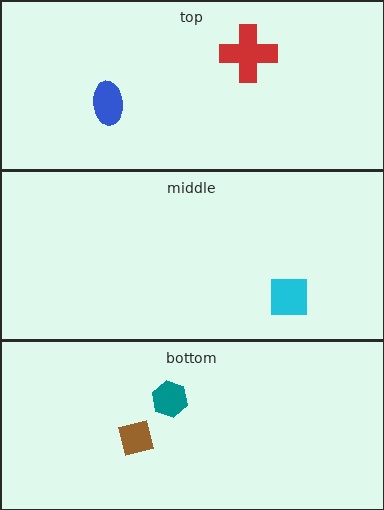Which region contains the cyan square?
The middle region.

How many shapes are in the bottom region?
2.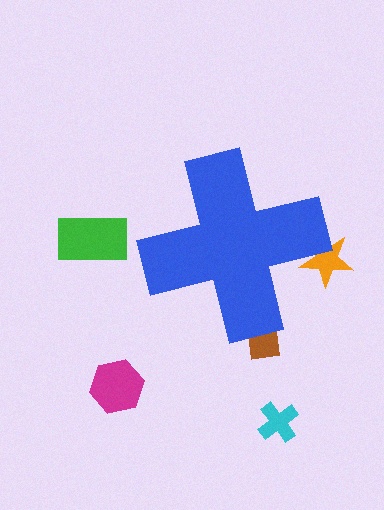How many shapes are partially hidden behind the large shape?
2 shapes are partially hidden.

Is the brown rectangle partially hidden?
Yes, the brown rectangle is partially hidden behind the blue cross.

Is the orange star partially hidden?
Yes, the orange star is partially hidden behind the blue cross.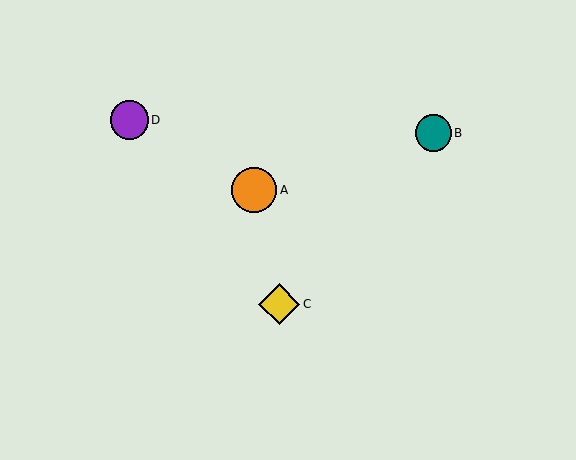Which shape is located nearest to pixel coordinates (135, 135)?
The purple circle (labeled D) at (129, 120) is nearest to that location.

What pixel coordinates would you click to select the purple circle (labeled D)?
Click at (129, 120) to select the purple circle D.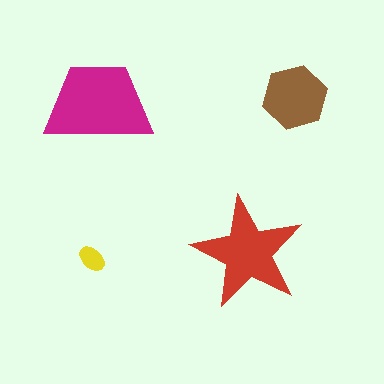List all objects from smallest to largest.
The yellow ellipse, the brown hexagon, the red star, the magenta trapezoid.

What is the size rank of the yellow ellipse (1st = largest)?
4th.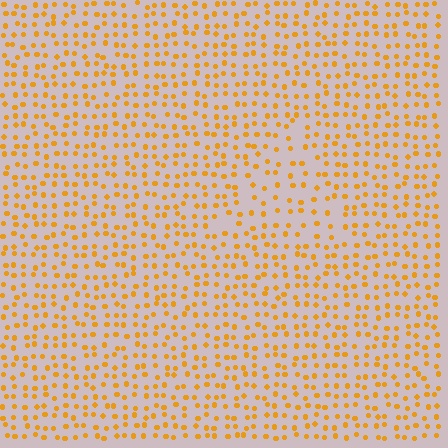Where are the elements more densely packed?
The elements are more densely packed outside the triangle boundary.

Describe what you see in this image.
The image contains small orange elements arranged at two different densities. A triangle-shaped region is visible where the elements are less densely packed than the surrounding area.